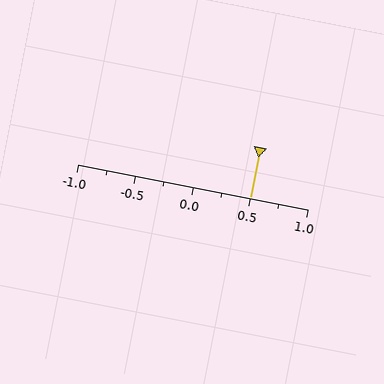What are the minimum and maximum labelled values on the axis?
The axis runs from -1.0 to 1.0.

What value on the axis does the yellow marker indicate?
The marker indicates approximately 0.5.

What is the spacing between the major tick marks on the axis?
The major ticks are spaced 0.5 apart.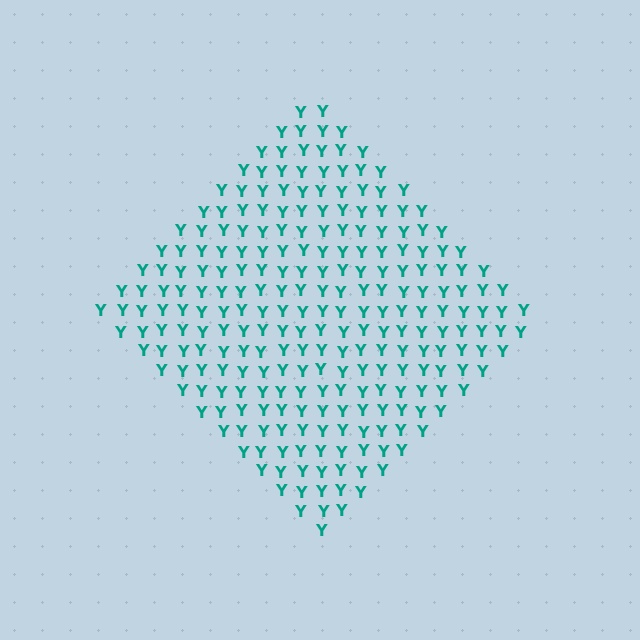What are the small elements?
The small elements are letter Y's.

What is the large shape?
The large shape is a diamond.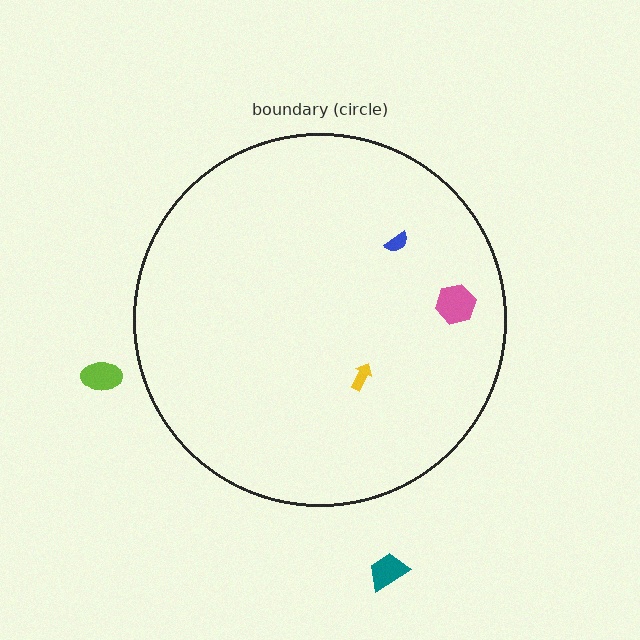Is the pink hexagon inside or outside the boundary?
Inside.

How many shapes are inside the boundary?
3 inside, 2 outside.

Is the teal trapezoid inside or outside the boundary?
Outside.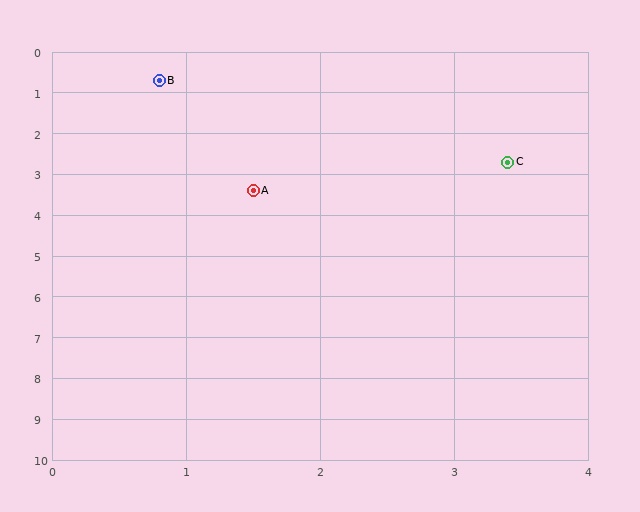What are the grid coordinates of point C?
Point C is at approximately (3.4, 2.7).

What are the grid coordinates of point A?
Point A is at approximately (1.5, 3.4).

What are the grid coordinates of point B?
Point B is at approximately (0.8, 0.7).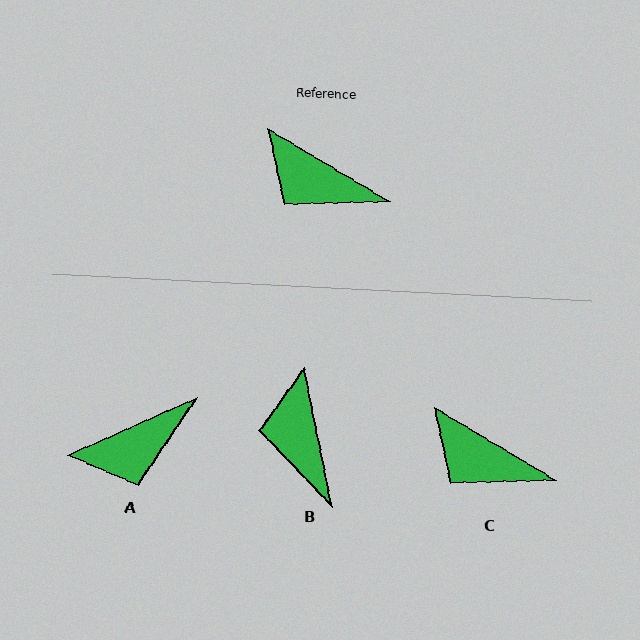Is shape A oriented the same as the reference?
No, it is off by about 54 degrees.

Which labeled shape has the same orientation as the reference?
C.